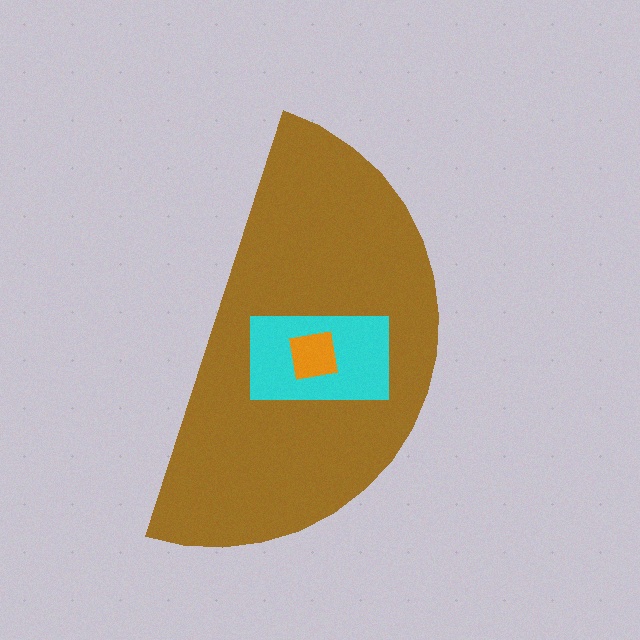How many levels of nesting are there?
3.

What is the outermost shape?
The brown semicircle.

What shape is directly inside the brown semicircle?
The cyan rectangle.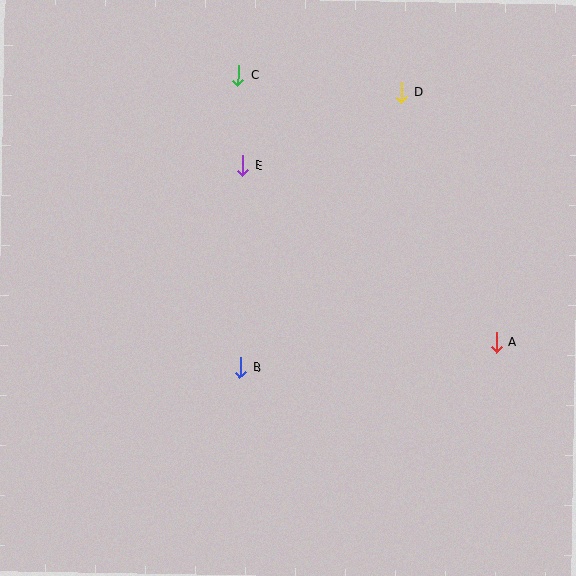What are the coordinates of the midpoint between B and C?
The midpoint between B and C is at (239, 221).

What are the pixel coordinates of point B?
Point B is at (240, 368).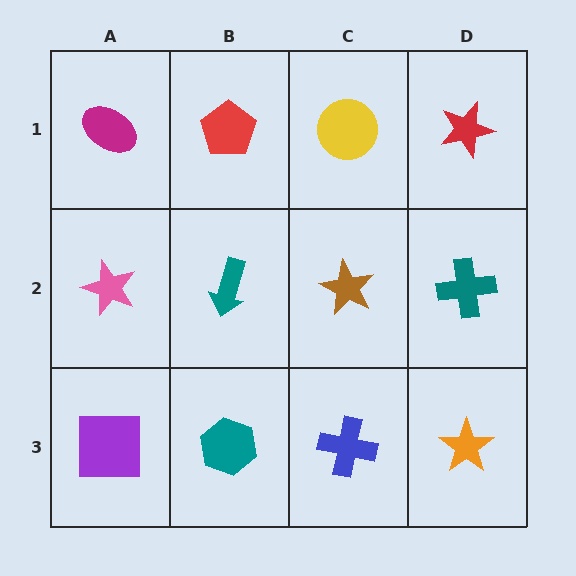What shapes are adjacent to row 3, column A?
A pink star (row 2, column A), a teal hexagon (row 3, column B).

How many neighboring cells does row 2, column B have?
4.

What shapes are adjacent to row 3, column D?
A teal cross (row 2, column D), a blue cross (row 3, column C).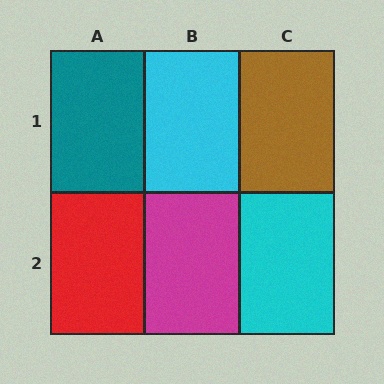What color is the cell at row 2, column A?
Red.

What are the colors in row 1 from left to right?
Teal, cyan, brown.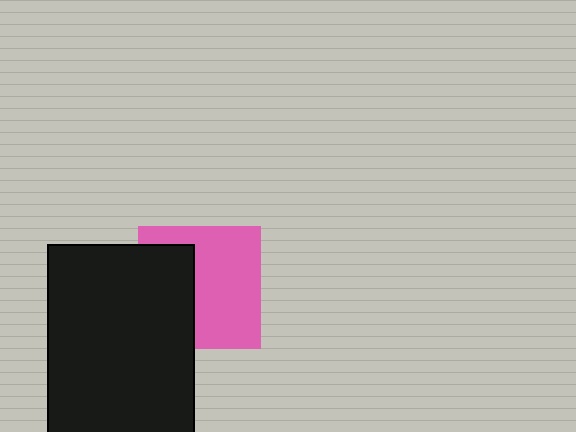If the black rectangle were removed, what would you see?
You would see the complete pink square.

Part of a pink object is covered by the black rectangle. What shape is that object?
It is a square.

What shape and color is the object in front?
The object in front is a black rectangle.